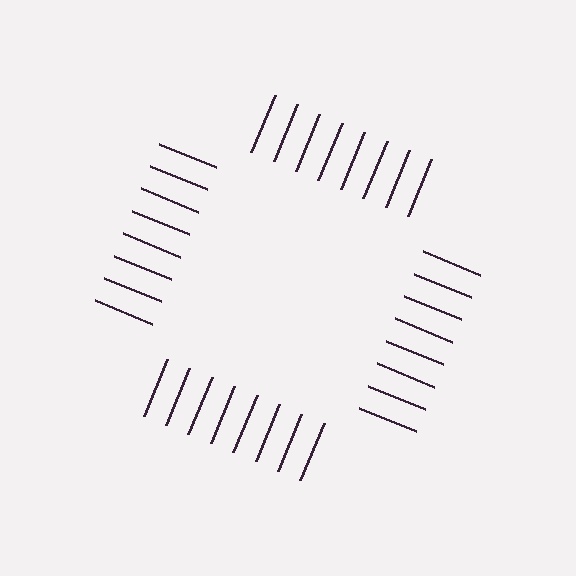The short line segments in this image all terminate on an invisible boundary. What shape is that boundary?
An illusory square — the line segments terminate on its edges but no continuous stroke is drawn.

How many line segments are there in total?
32 — 8 along each of the 4 edges.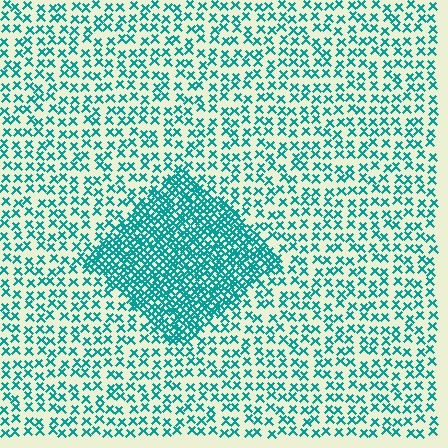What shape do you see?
I see a diamond.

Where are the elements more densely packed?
The elements are more densely packed inside the diamond boundary.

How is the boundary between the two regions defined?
The boundary is defined by a change in element density (approximately 2.7x ratio). All elements are the same color, size, and shape.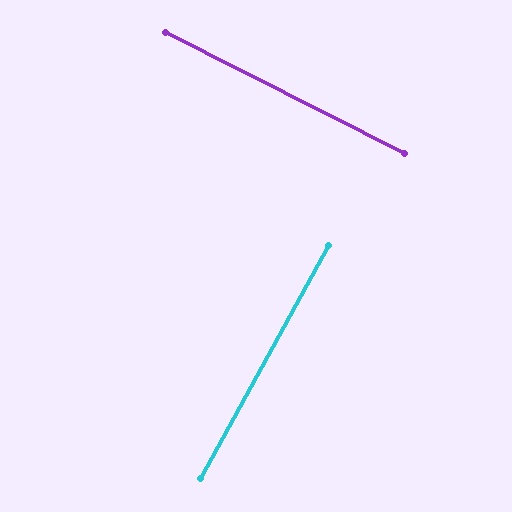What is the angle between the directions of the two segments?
Approximately 88 degrees.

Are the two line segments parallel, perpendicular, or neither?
Perpendicular — they meet at approximately 88°.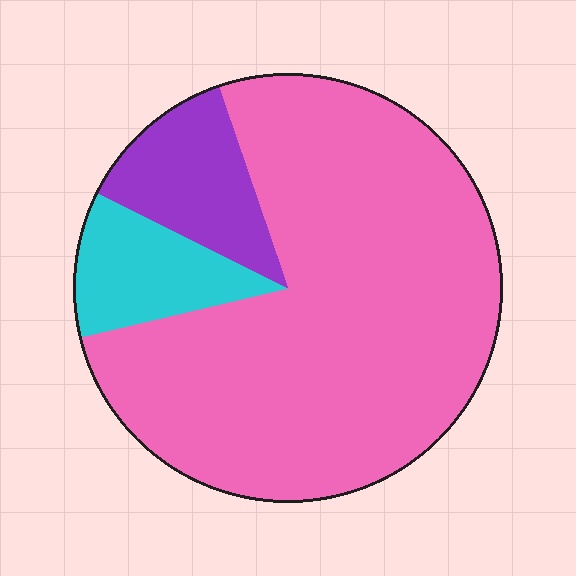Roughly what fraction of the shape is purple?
Purple covers about 10% of the shape.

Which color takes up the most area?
Pink, at roughly 75%.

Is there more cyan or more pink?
Pink.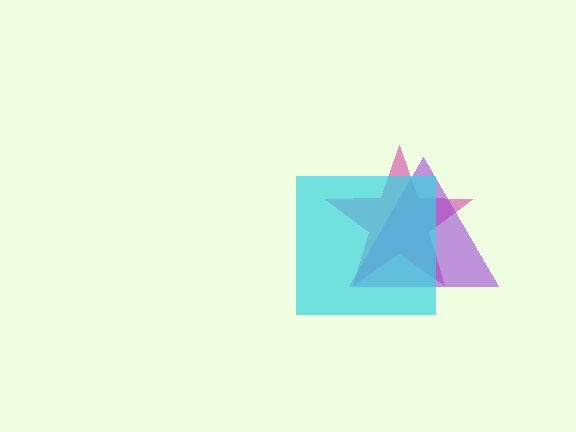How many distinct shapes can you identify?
There are 3 distinct shapes: a magenta star, a purple triangle, a cyan square.